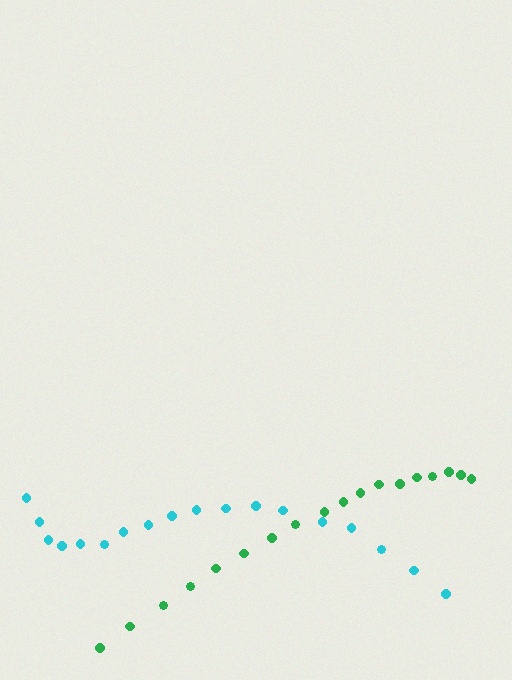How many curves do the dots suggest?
There are 2 distinct paths.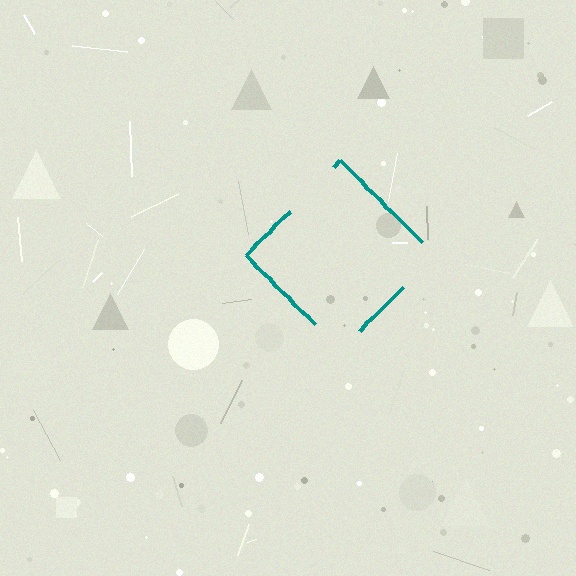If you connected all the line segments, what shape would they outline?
They would outline a diamond.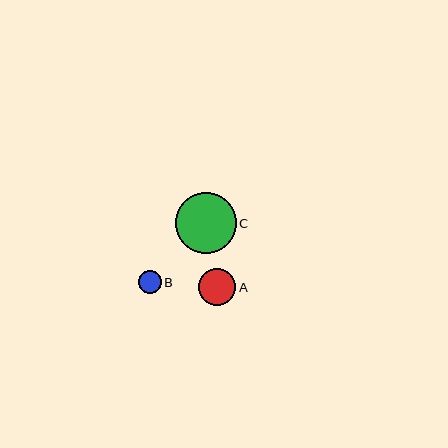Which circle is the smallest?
Circle B is the smallest with a size of approximately 23 pixels.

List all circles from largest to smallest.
From largest to smallest: C, A, B.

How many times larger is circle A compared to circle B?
Circle A is approximately 1.6 times the size of circle B.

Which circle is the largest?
Circle C is the largest with a size of approximately 61 pixels.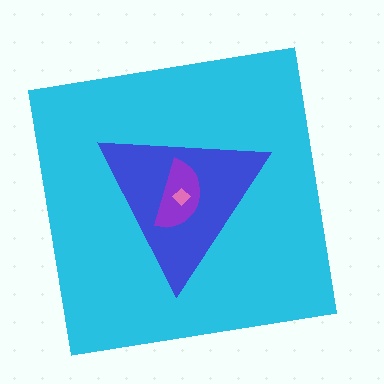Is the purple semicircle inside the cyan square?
Yes.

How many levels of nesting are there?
4.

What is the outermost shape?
The cyan square.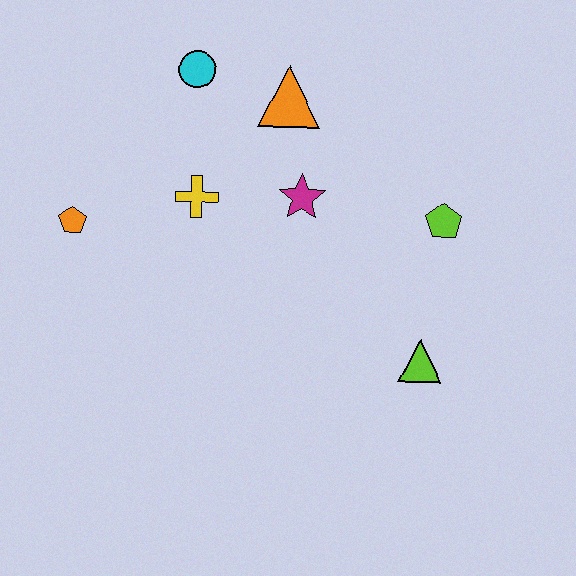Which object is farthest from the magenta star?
The orange pentagon is farthest from the magenta star.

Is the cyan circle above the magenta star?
Yes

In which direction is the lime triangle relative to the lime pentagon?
The lime triangle is below the lime pentagon.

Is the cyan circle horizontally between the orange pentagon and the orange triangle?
Yes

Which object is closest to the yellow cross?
The magenta star is closest to the yellow cross.